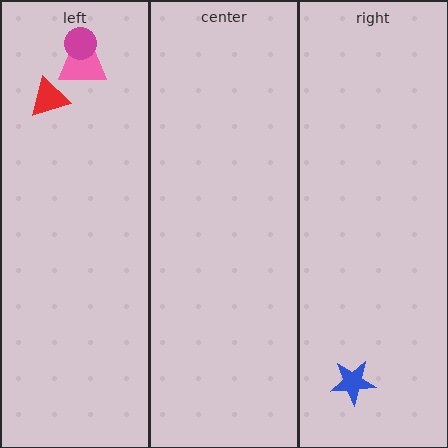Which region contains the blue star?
The right region.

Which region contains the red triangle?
The left region.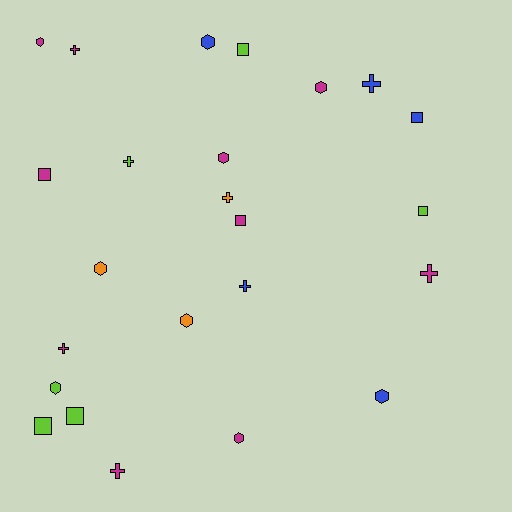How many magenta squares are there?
There are 2 magenta squares.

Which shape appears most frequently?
Hexagon, with 9 objects.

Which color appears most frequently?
Magenta, with 10 objects.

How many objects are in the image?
There are 24 objects.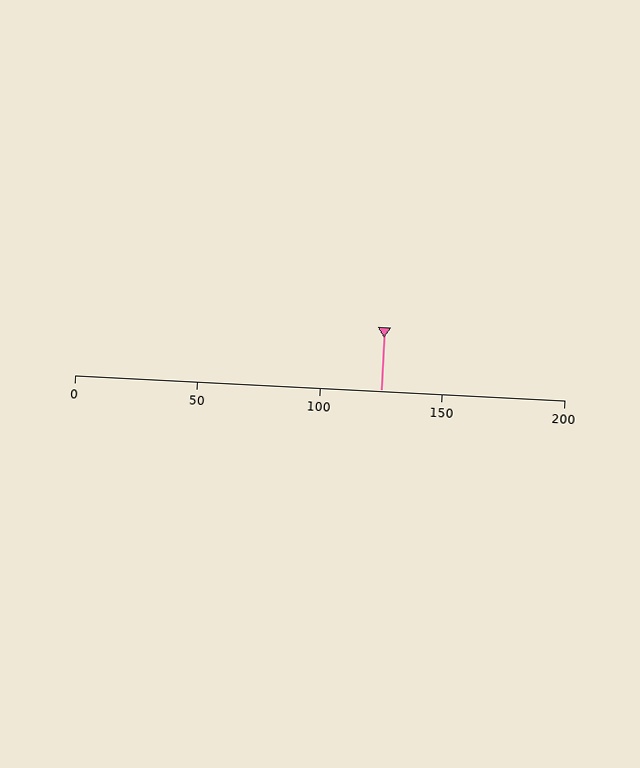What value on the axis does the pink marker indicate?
The marker indicates approximately 125.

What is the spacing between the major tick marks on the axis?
The major ticks are spaced 50 apart.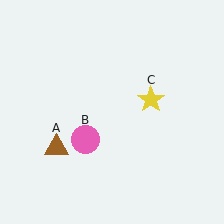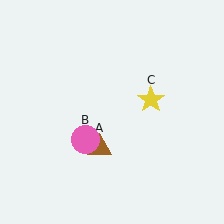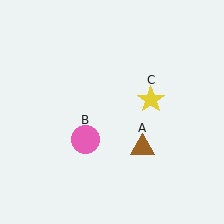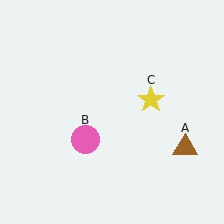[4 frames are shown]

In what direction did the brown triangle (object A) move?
The brown triangle (object A) moved right.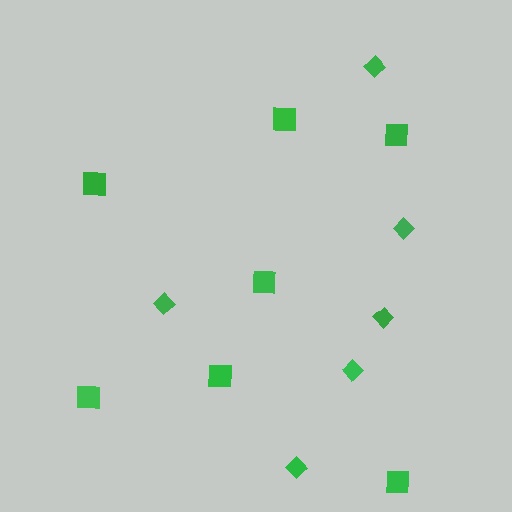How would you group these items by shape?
There are 2 groups: one group of diamonds (6) and one group of squares (7).